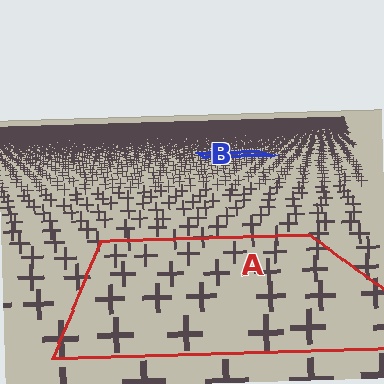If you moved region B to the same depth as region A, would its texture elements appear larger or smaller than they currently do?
They would appear larger. At a closer depth, the same texture elements are projected at a bigger on-screen size.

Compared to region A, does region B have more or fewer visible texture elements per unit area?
Region B has more texture elements per unit area — they are packed more densely because it is farther away.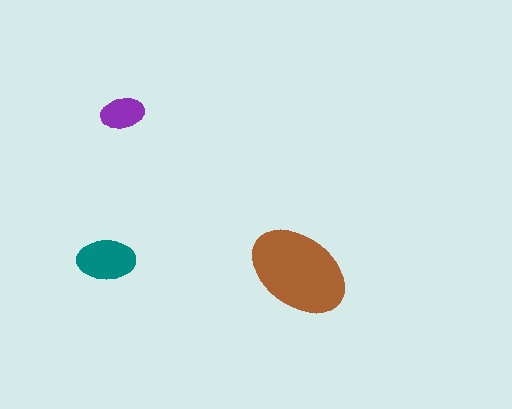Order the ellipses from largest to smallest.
the brown one, the teal one, the purple one.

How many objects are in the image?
There are 3 objects in the image.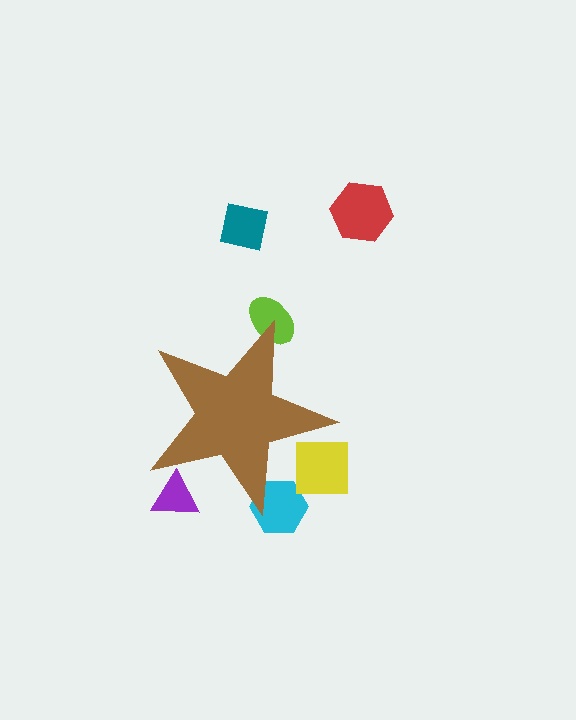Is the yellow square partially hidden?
Yes, the yellow square is partially hidden behind the brown star.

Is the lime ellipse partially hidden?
Yes, the lime ellipse is partially hidden behind the brown star.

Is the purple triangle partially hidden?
Yes, the purple triangle is partially hidden behind the brown star.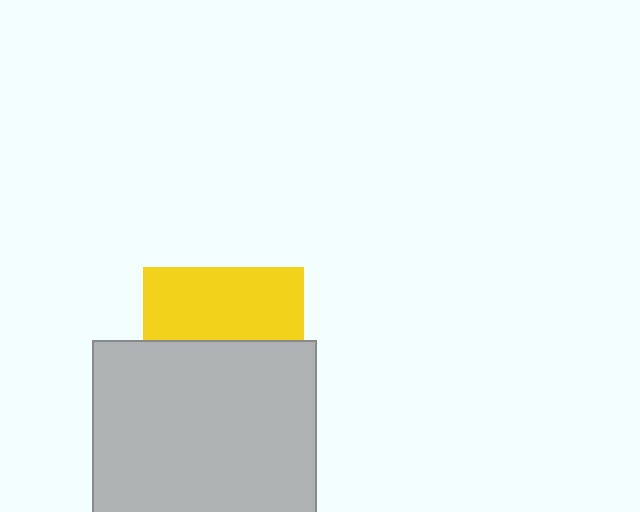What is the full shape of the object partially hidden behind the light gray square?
The partially hidden object is a yellow square.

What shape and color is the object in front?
The object in front is a light gray square.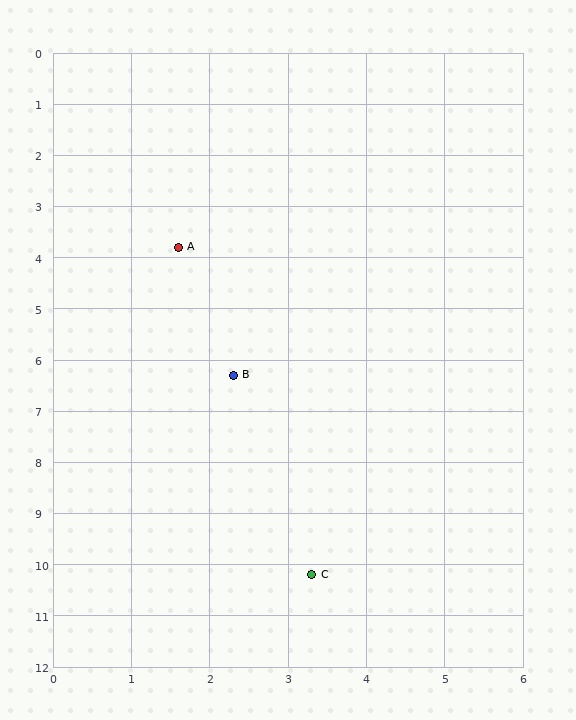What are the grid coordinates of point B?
Point B is at approximately (2.3, 6.3).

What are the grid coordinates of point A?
Point A is at approximately (1.6, 3.8).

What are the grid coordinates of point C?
Point C is at approximately (3.3, 10.2).